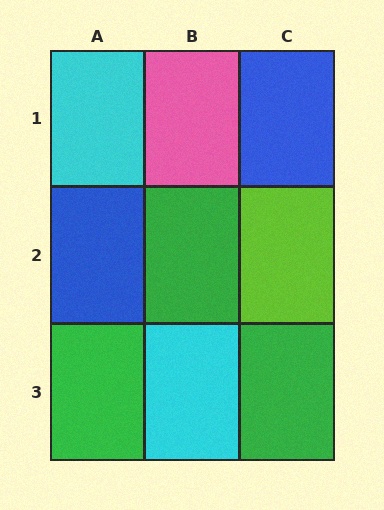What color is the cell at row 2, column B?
Green.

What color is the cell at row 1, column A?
Cyan.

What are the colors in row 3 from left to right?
Green, cyan, green.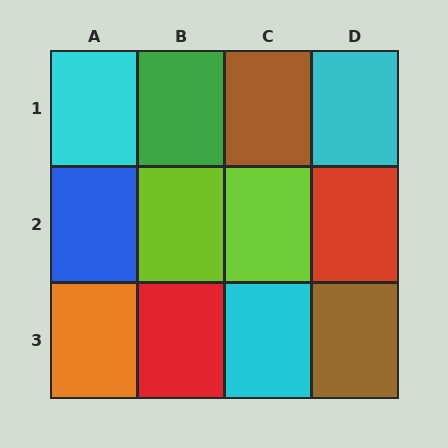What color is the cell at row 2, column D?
Red.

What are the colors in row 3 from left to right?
Orange, red, cyan, brown.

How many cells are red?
2 cells are red.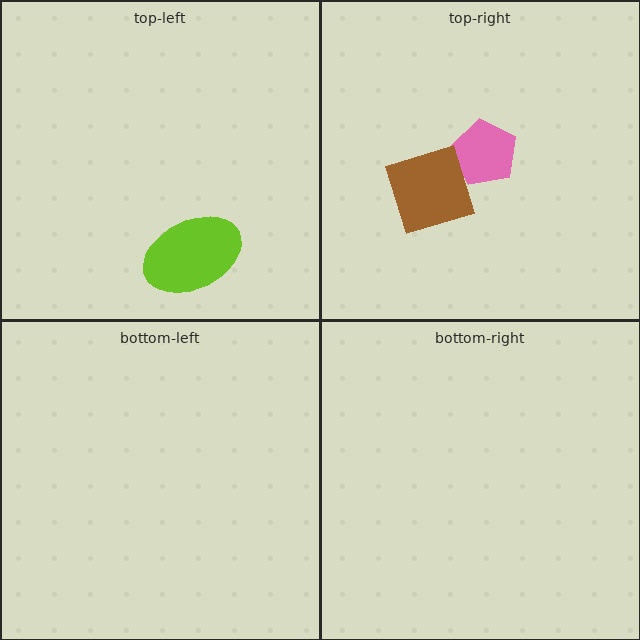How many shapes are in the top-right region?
2.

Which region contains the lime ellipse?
The top-left region.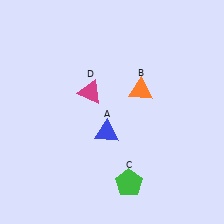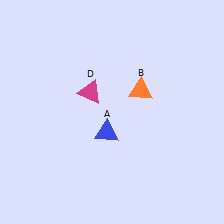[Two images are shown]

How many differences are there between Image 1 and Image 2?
There is 1 difference between the two images.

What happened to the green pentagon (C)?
The green pentagon (C) was removed in Image 2. It was in the bottom-right area of Image 1.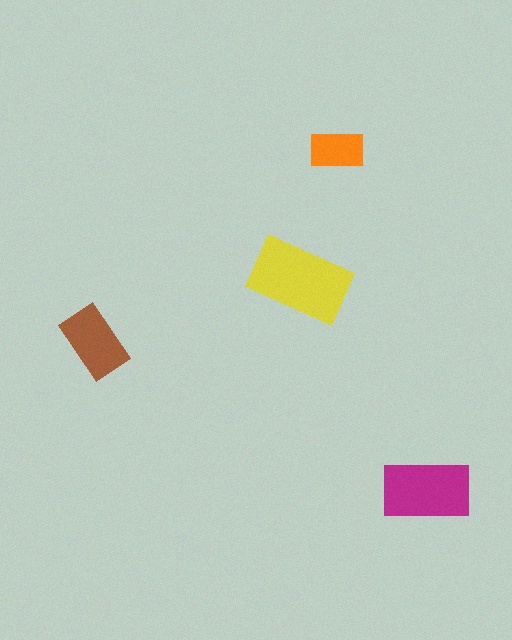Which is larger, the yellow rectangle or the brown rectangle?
The yellow one.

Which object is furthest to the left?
The brown rectangle is leftmost.